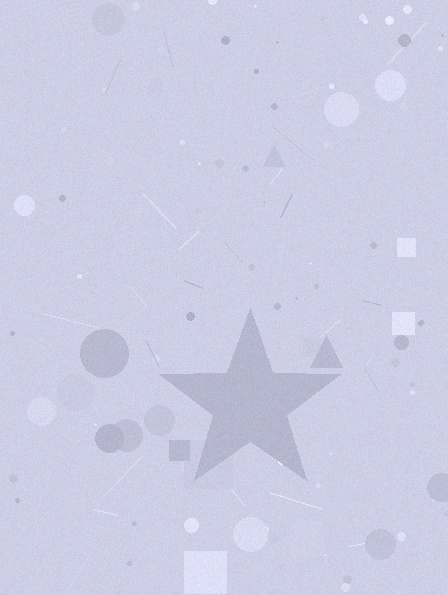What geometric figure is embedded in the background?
A star is embedded in the background.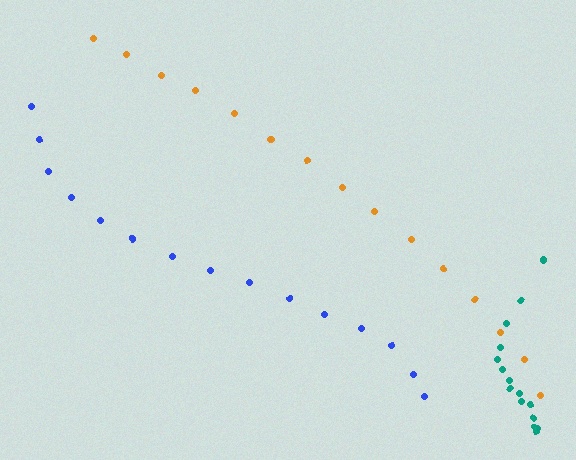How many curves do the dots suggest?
There are 3 distinct paths.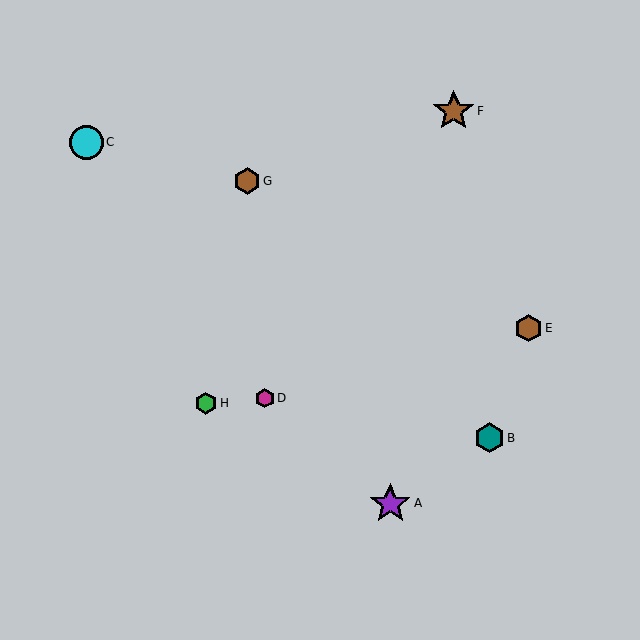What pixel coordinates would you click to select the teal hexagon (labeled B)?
Click at (490, 438) to select the teal hexagon B.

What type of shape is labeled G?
Shape G is a brown hexagon.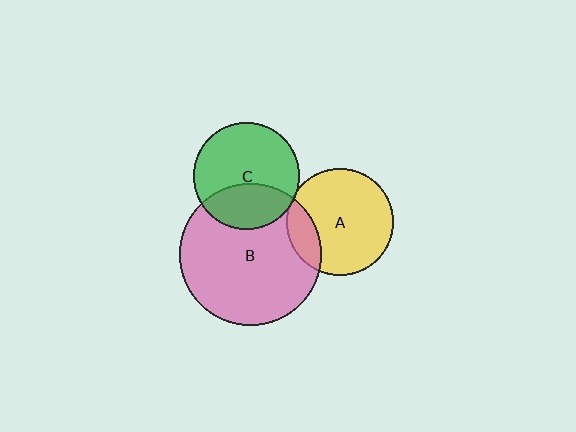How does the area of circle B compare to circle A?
Approximately 1.7 times.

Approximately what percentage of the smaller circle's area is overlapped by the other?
Approximately 5%.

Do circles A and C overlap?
Yes.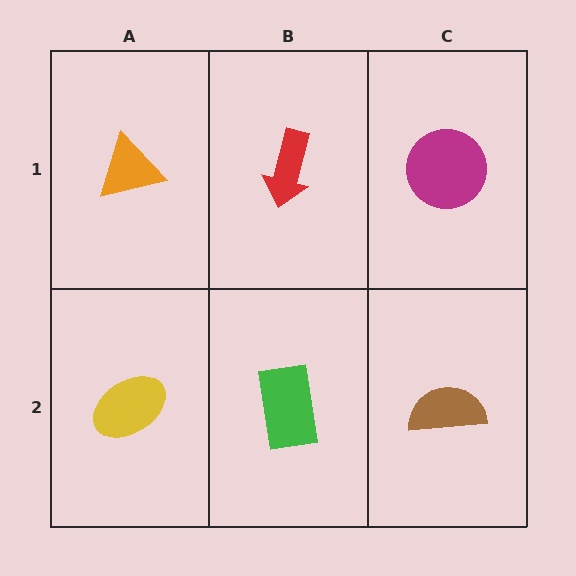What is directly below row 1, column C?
A brown semicircle.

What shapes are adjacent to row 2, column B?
A red arrow (row 1, column B), a yellow ellipse (row 2, column A), a brown semicircle (row 2, column C).